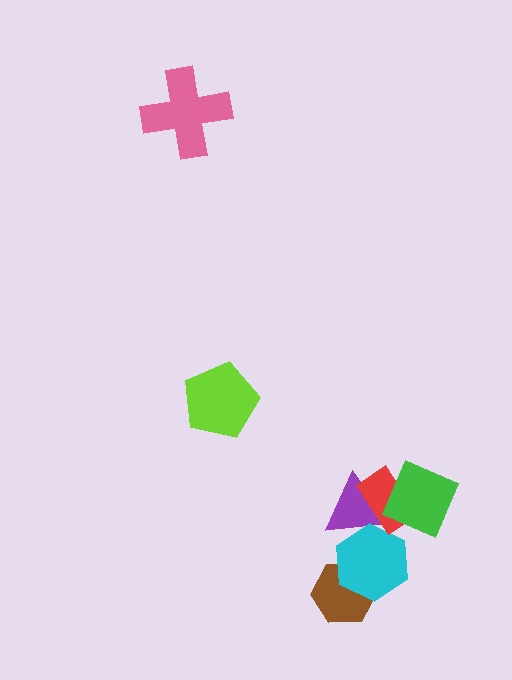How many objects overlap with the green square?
1 object overlaps with the green square.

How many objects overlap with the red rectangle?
2 objects overlap with the red rectangle.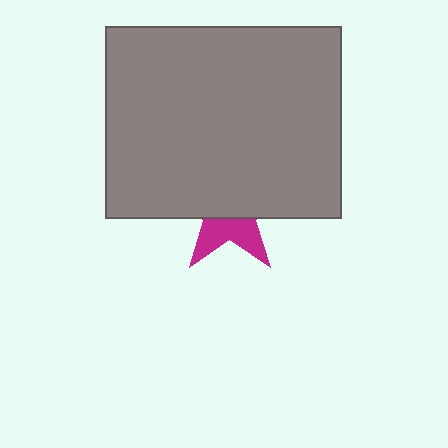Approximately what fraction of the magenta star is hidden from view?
Roughly 63% of the magenta star is hidden behind the gray rectangle.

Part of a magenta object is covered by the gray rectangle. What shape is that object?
It is a star.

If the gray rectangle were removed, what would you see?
You would see the complete magenta star.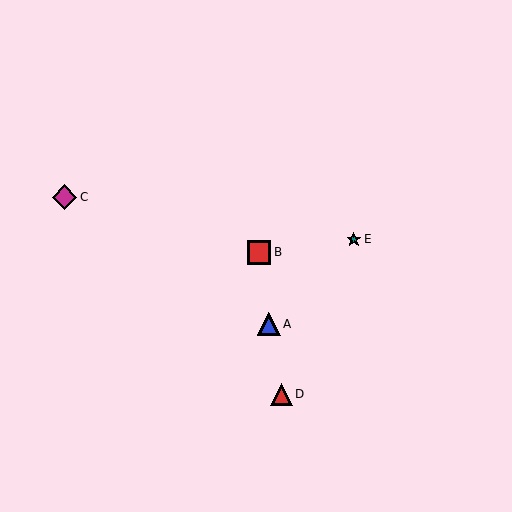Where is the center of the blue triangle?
The center of the blue triangle is at (269, 324).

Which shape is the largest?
The magenta diamond (labeled C) is the largest.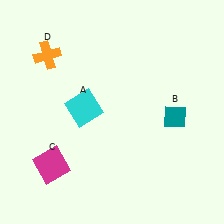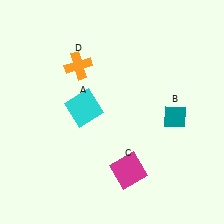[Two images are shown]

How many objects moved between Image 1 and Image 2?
2 objects moved between the two images.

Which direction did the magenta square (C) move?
The magenta square (C) moved right.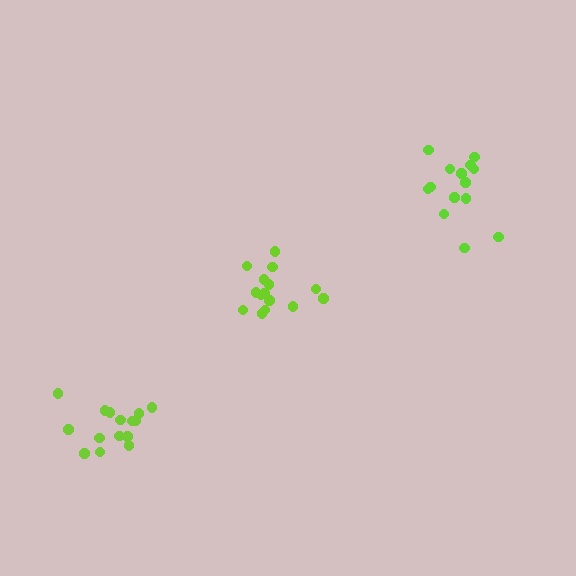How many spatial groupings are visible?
There are 3 spatial groupings.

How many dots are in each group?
Group 1: 15 dots, Group 2: 14 dots, Group 3: 15 dots (44 total).